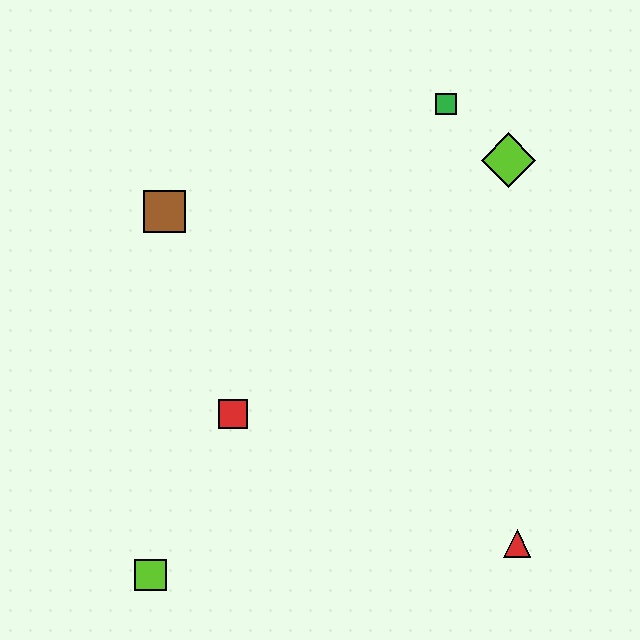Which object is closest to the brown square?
The red square is closest to the brown square.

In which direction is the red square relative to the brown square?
The red square is below the brown square.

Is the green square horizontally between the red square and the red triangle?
Yes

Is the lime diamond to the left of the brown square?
No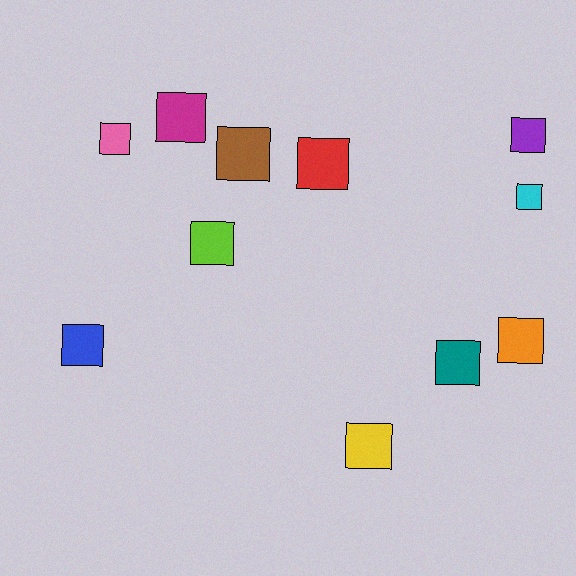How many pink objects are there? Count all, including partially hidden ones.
There is 1 pink object.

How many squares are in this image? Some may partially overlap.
There are 11 squares.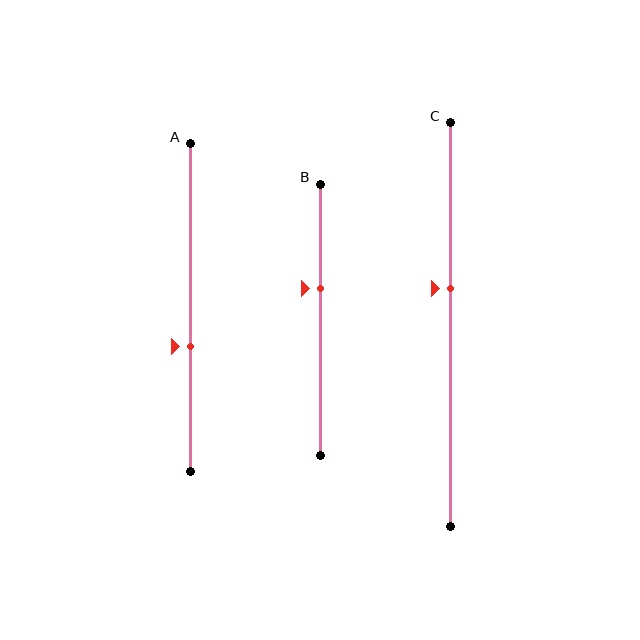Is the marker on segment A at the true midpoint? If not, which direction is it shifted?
No, the marker on segment A is shifted downward by about 12% of the segment length.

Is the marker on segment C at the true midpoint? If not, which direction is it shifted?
No, the marker on segment C is shifted upward by about 9% of the segment length.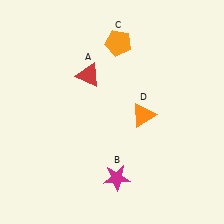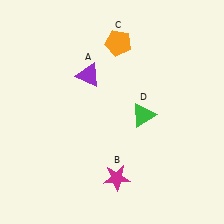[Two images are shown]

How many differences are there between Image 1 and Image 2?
There are 2 differences between the two images.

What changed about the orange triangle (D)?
In Image 1, D is orange. In Image 2, it changed to green.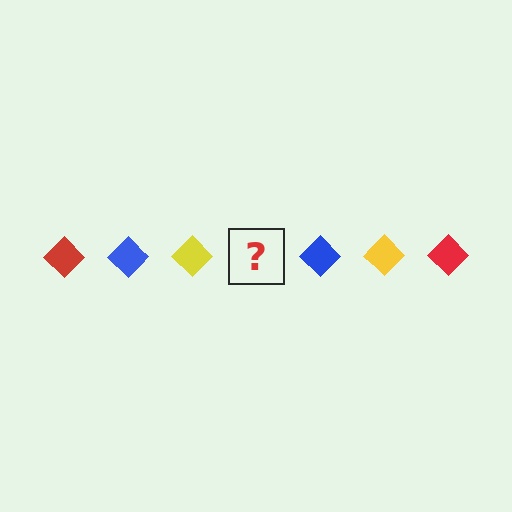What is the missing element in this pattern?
The missing element is a red diamond.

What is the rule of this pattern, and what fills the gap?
The rule is that the pattern cycles through red, blue, yellow diamonds. The gap should be filled with a red diamond.